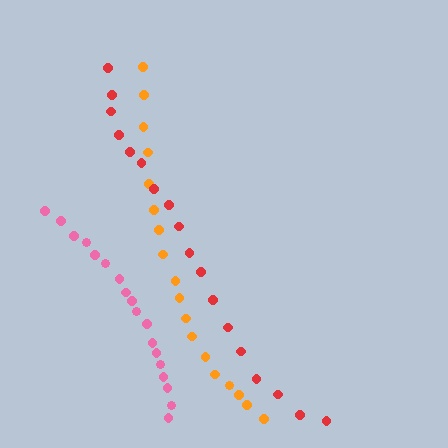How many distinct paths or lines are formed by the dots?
There are 3 distinct paths.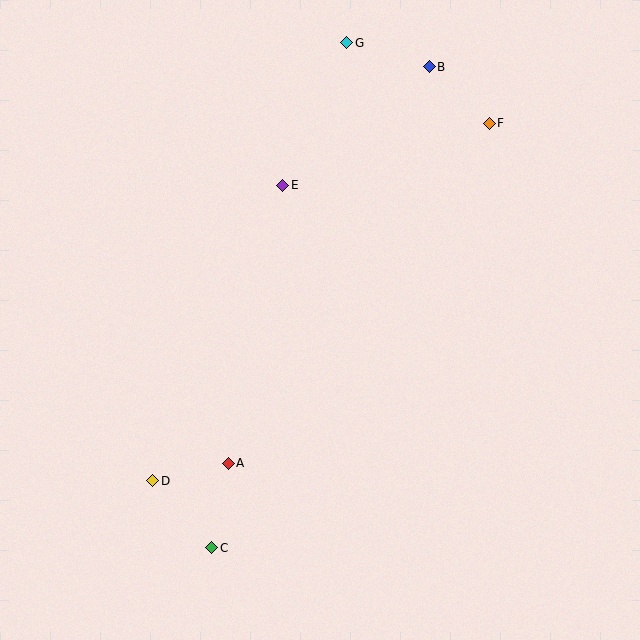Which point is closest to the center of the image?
Point E at (283, 185) is closest to the center.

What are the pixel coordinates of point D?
Point D is at (153, 481).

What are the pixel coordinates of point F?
Point F is at (489, 123).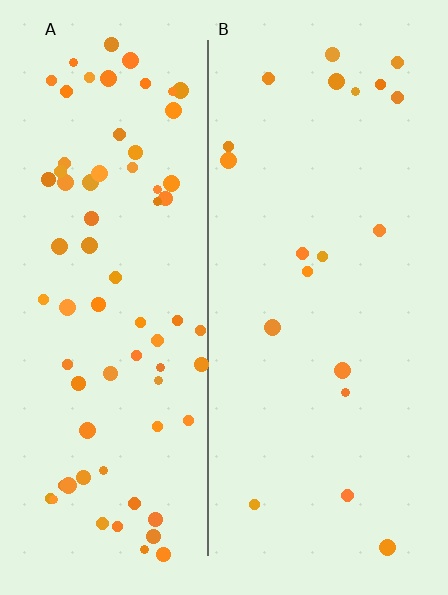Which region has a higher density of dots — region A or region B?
A (the left).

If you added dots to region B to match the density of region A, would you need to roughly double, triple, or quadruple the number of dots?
Approximately quadruple.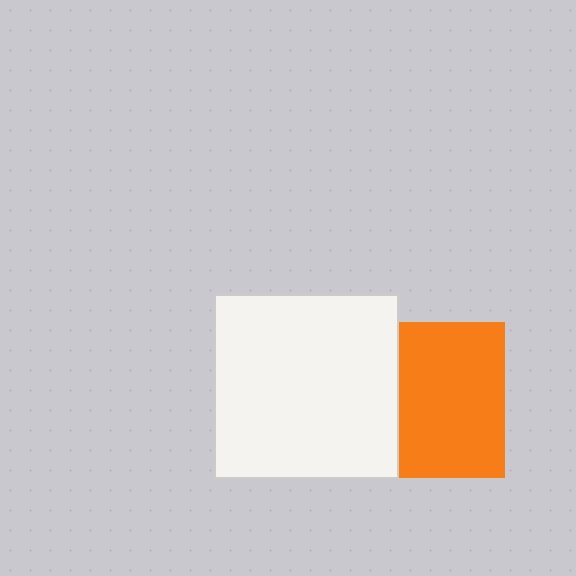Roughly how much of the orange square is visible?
Most of it is visible (roughly 68%).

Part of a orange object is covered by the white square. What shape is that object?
It is a square.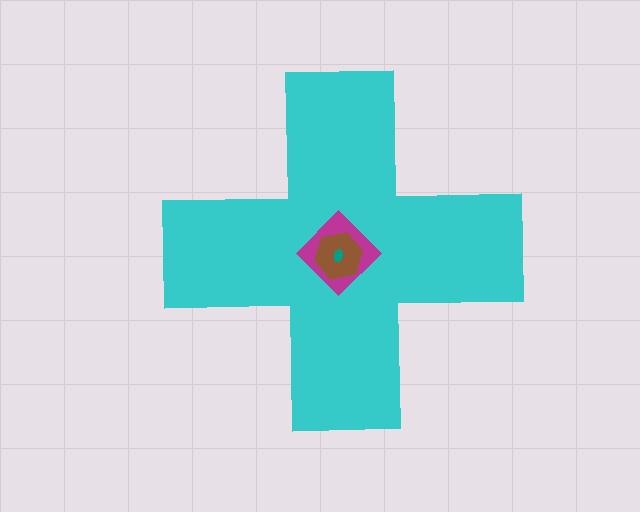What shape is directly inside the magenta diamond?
The brown hexagon.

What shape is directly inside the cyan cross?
The magenta diamond.